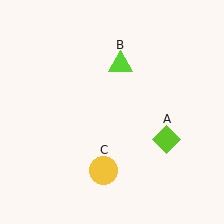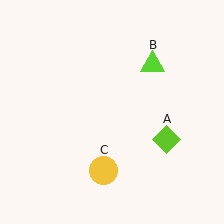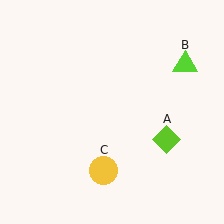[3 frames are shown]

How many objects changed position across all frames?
1 object changed position: lime triangle (object B).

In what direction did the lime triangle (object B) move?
The lime triangle (object B) moved right.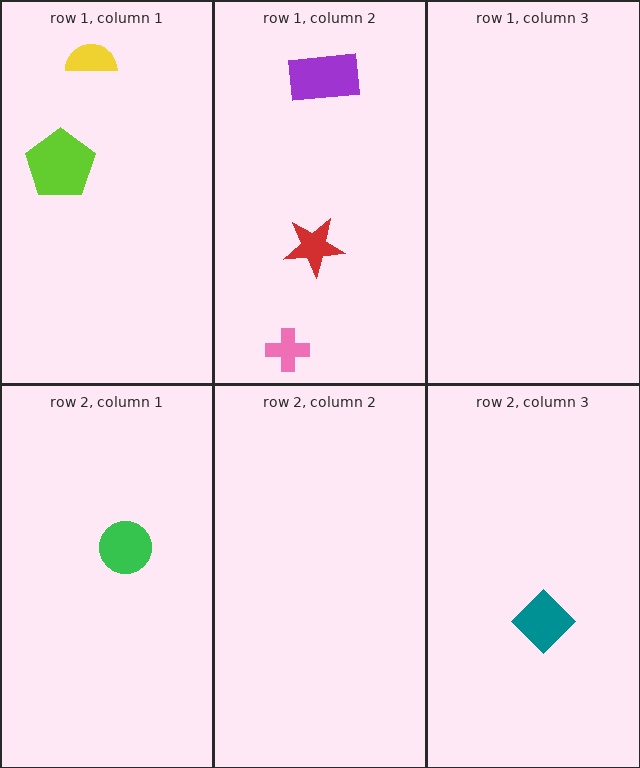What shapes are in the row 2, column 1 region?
The green circle.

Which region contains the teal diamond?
The row 2, column 3 region.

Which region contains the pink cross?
The row 1, column 2 region.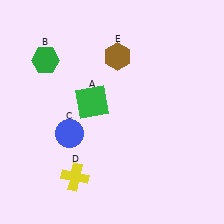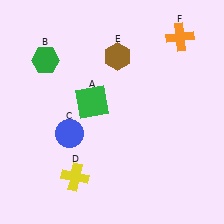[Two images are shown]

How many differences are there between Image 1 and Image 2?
There is 1 difference between the two images.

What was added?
An orange cross (F) was added in Image 2.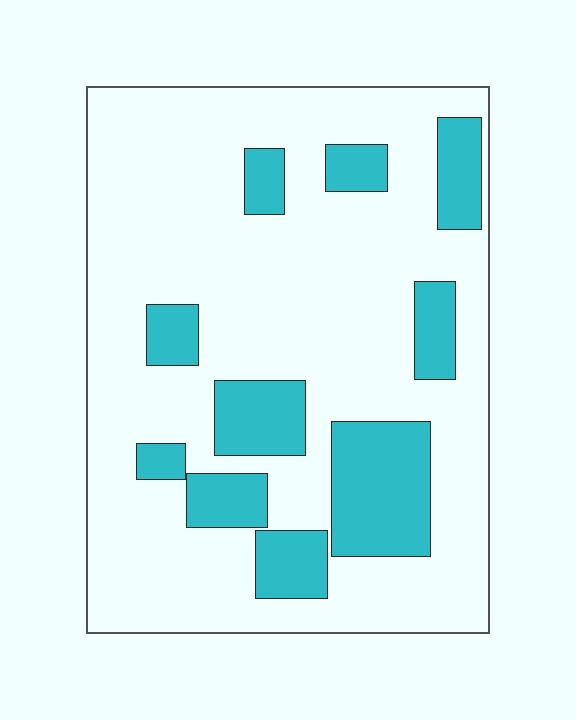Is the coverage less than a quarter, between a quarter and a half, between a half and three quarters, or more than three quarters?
Less than a quarter.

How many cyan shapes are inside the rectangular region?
10.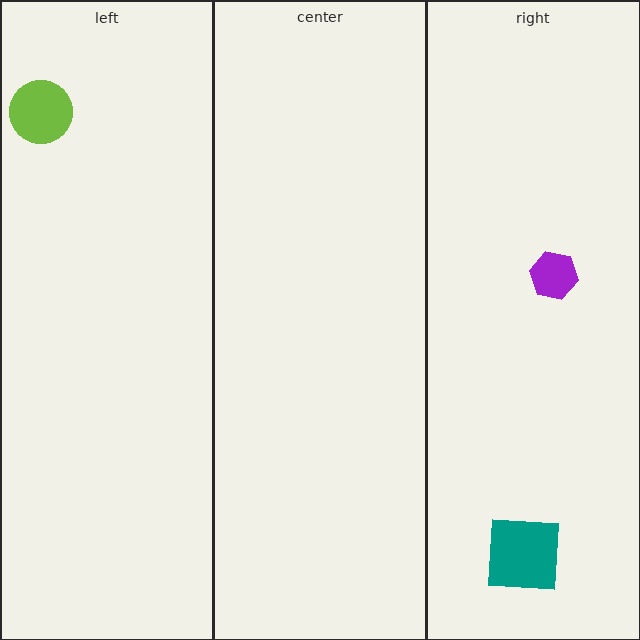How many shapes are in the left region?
1.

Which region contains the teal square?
The right region.